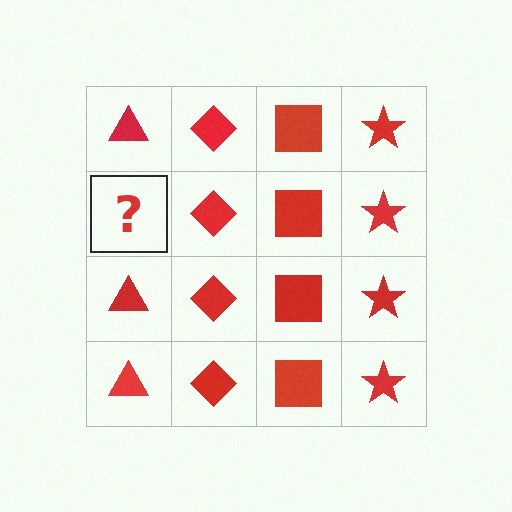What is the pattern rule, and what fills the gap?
The rule is that each column has a consistent shape. The gap should be filled with a red triangle.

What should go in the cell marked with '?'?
The missing cell should contain a red triangle.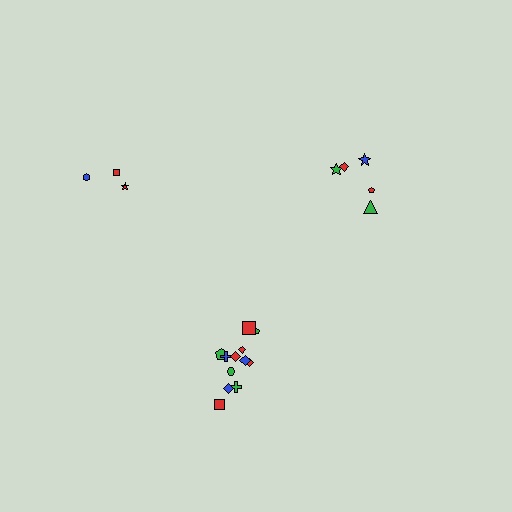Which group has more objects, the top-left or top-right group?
The top-right group.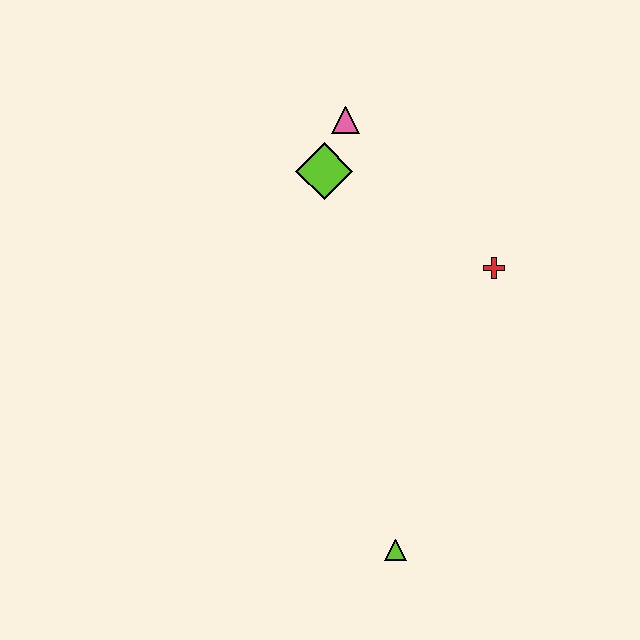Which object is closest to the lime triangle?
The red cross is closest to the lime triangle.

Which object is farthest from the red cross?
The lime triangle is farthest from the red cross.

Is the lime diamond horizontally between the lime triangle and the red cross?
No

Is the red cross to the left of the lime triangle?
No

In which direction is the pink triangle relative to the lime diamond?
The pink triangle is above the lime diamond.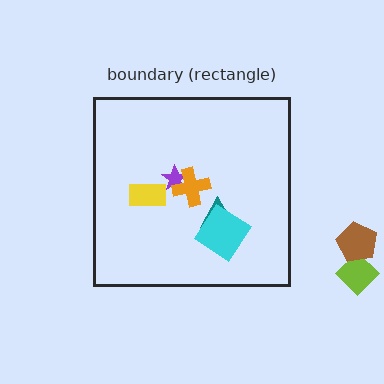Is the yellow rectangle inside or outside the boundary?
Inside.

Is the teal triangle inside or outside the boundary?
Inside.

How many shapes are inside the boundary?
5 inside, 2 outside.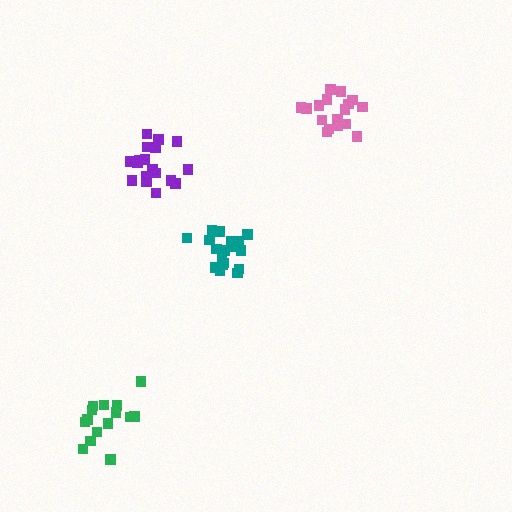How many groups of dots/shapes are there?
There are 4 groups.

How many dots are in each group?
Group 1: 17 dots, Group 2: 15 dots, Group 3: 19 dots, Group 4: 18 dots (69 total).